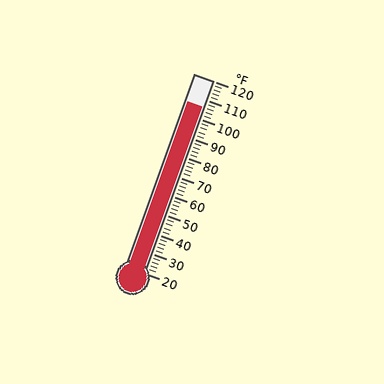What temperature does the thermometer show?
The thermometer shows approximately 106°F.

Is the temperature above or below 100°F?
The temperature is above 100°F.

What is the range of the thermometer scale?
The thermometer scale ranges from 20°F to 120°F.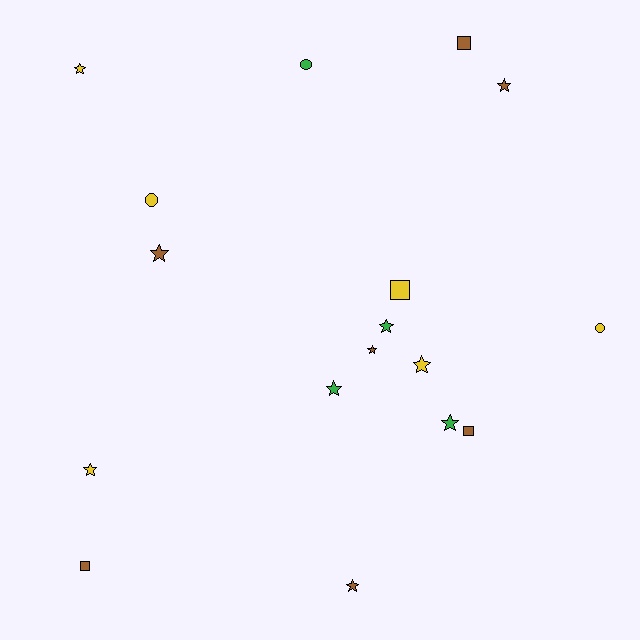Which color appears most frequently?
Brown, with 7 objects.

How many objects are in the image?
There are 17 objects.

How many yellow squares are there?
There is 1 yellow square.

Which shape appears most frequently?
Star, with 10 objects.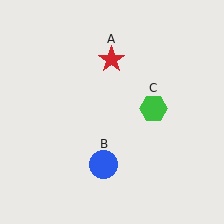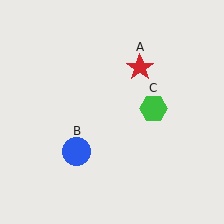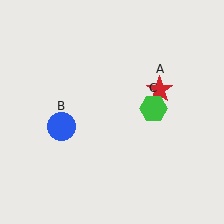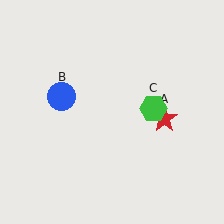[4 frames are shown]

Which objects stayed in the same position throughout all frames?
Green hexagon (object C) remained stationary.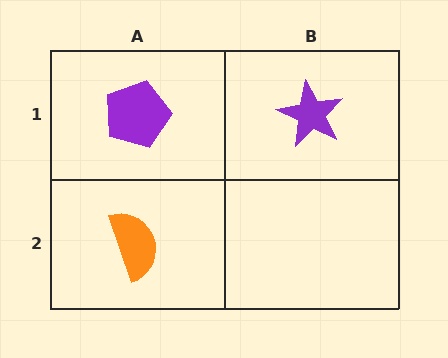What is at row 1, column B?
A purple star.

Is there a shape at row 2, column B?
No, that cell is empty.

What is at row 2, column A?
An orange semicircle.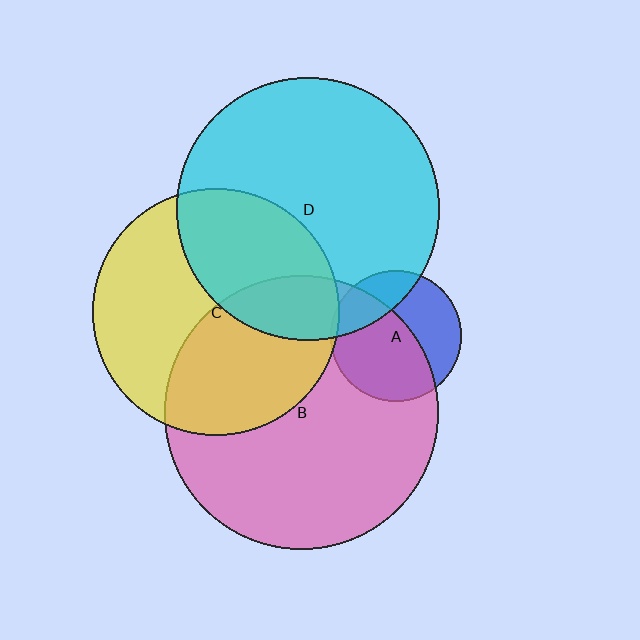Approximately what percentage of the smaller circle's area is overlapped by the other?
Approximately 25%.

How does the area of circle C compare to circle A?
Approximately 3.6 times.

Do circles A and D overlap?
Yes.